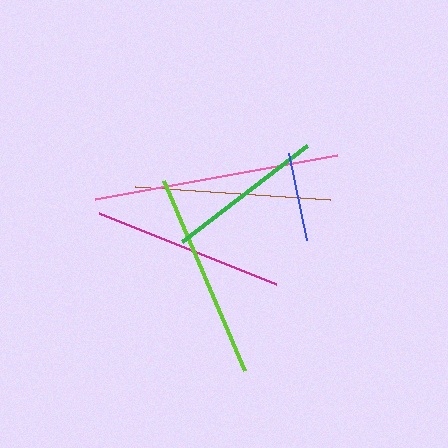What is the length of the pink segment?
The pink segment is approximately 245 pixels long.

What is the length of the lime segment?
The lime segment is approximately 206 pixels long.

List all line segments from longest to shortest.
From longest to shortest: pink, lime, brown, magenta, green, blue.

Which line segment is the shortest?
The blue line is the shortest at approximately 89 pixels.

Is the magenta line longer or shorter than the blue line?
The magenta line is longer than the blue line.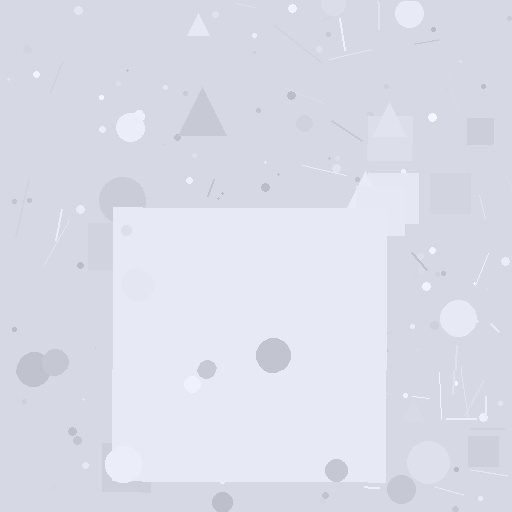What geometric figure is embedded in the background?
A square is embedded in the background.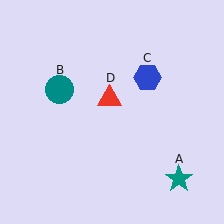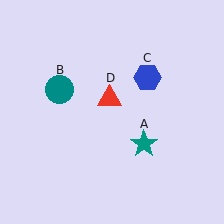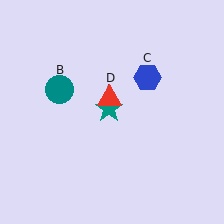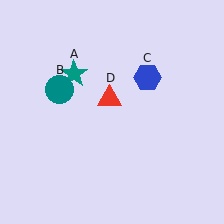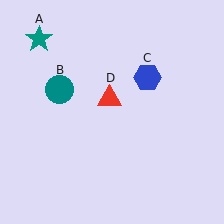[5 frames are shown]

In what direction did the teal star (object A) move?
The teal star (object A) moved up and to the left.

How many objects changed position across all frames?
1 object changed position: teal star (object A).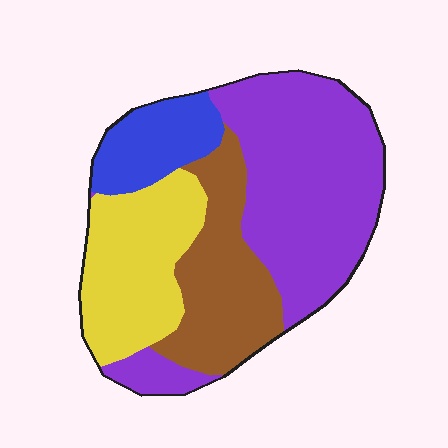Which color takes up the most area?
Purple, at roughly 45%.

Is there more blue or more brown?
Brown.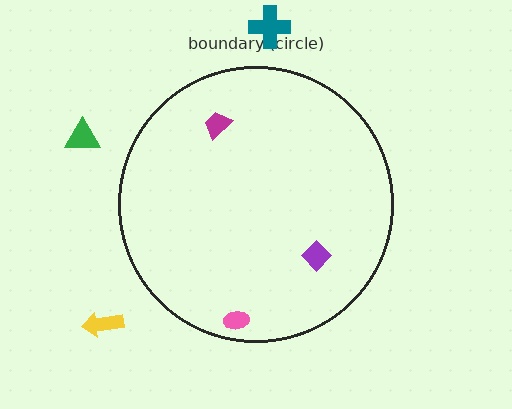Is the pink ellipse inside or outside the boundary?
Inside.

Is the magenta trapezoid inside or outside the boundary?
Inside.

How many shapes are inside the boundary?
3 inside, 3 outside.